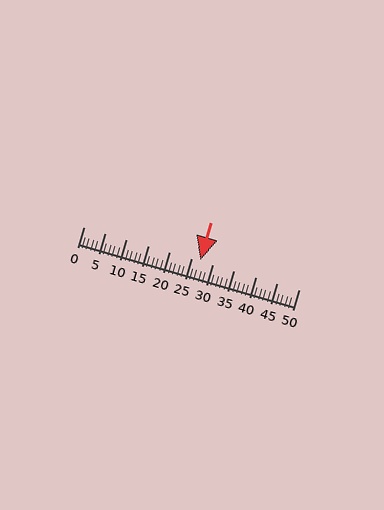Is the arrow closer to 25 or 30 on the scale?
The arrow is closer to 25.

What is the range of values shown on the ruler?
The ruler shows values from 0 to 50.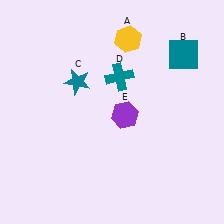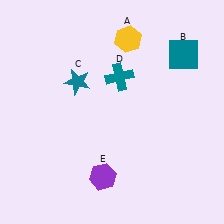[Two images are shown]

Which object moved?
The purple hexagon (E) moved down.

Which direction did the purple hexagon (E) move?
The purple hexagon (E) moved down.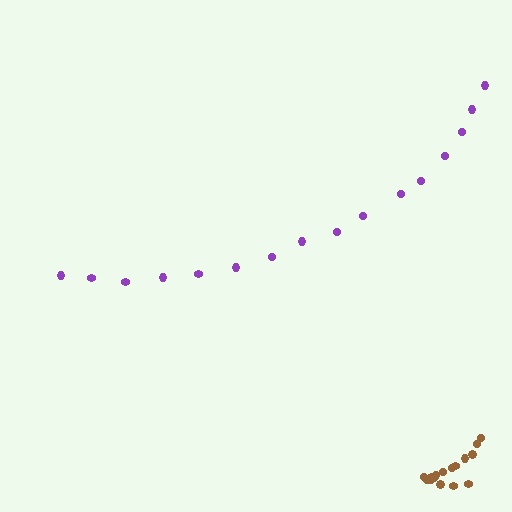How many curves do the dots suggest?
There are 2 distinct paths.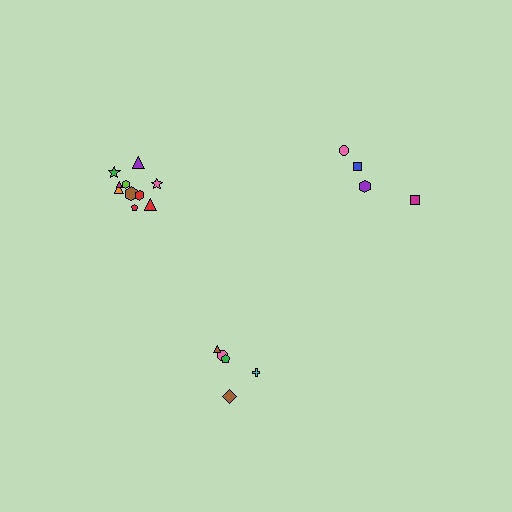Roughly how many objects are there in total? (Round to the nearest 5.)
Roughly 20 objects in total.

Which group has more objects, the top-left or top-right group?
The top-left group.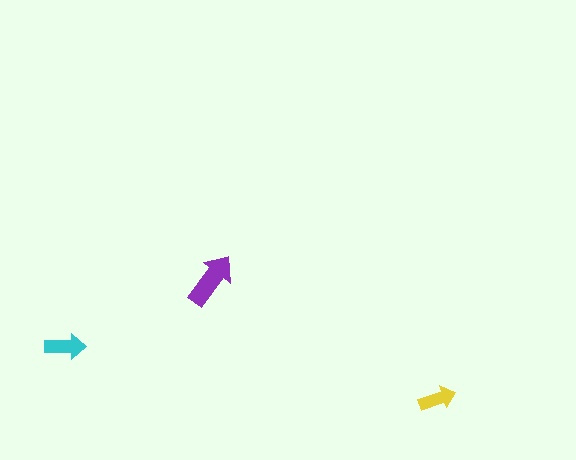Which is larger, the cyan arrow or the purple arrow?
The purple one.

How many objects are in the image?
There are 3 objects in the image.